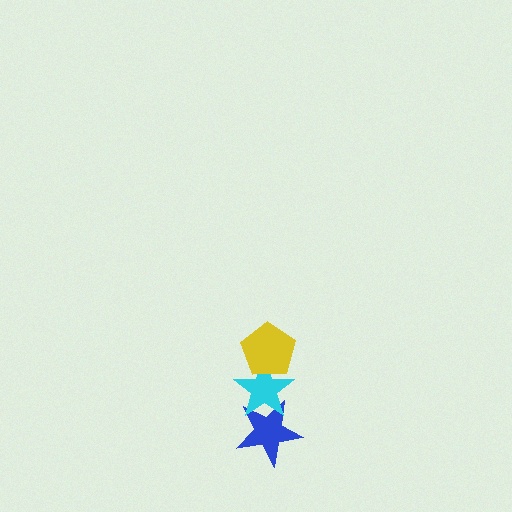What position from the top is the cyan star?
The cyan star is 2nd from the top.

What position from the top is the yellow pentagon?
The yellow pentagon is 1st from the top.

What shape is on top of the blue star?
The cyan star is on top of the blue star.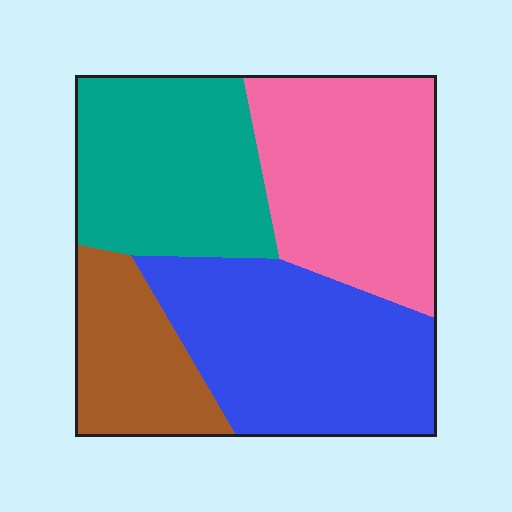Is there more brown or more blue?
Blue.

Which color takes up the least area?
Brown, at roughly 15%.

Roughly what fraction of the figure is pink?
Pink takes up about one quarter (1/4) of the figure.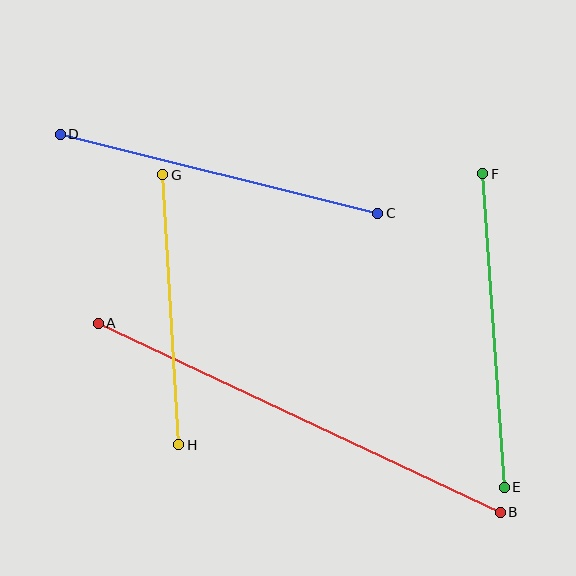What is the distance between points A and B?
The distance is approximately 444 pixels.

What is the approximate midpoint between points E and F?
The midpoint is at approximately (494, 331) pixels.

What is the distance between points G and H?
The distance is approximately 270 pixels.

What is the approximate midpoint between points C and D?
The midpoint is at approximately (219, 174) pixels.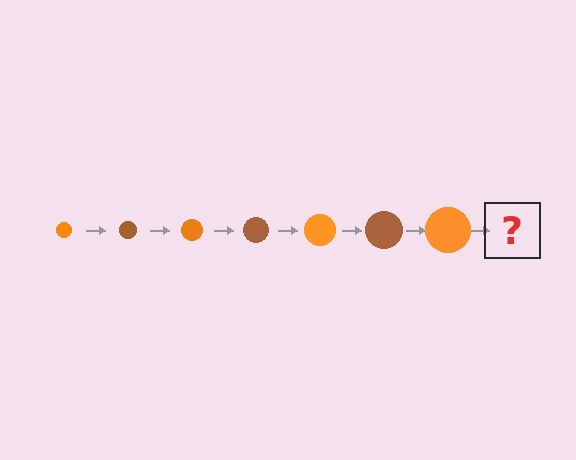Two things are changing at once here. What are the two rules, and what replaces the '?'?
The two rules are that the circle grows larger each step and the color cycles through orange and brown. The '?' should be a brown circle, larger than the previous one.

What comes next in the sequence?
The next element should be a brown circle, larger than the previous one.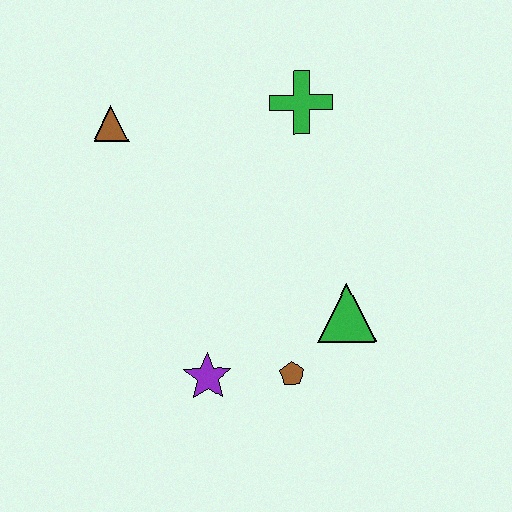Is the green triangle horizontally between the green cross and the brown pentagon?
No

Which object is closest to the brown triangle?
The green cross is closest to the brown triangle.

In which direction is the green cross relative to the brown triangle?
The green cross is to the right of the brown triangle.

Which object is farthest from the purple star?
The green cross is farthest from the purple star.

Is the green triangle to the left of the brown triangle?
No